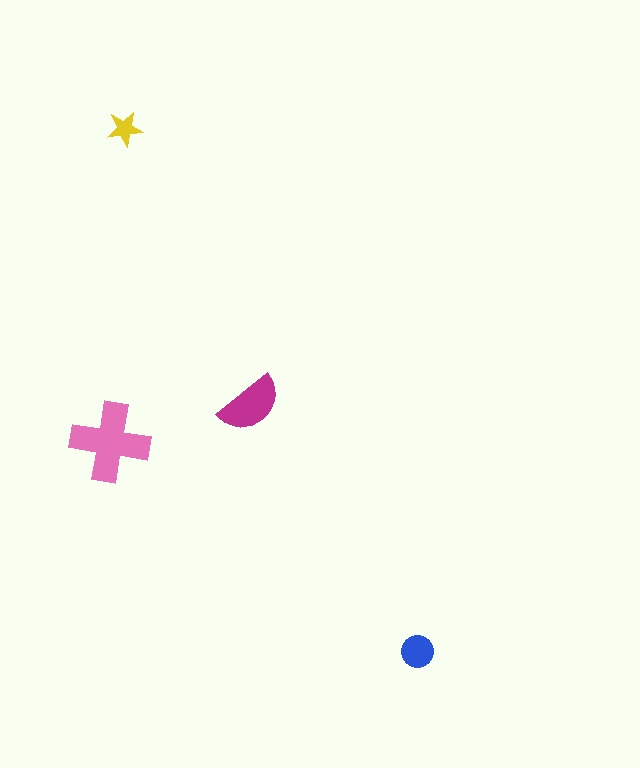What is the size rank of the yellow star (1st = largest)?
4th.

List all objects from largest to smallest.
The pink cross, the magenta semicircle, the blue circle, the yellow star.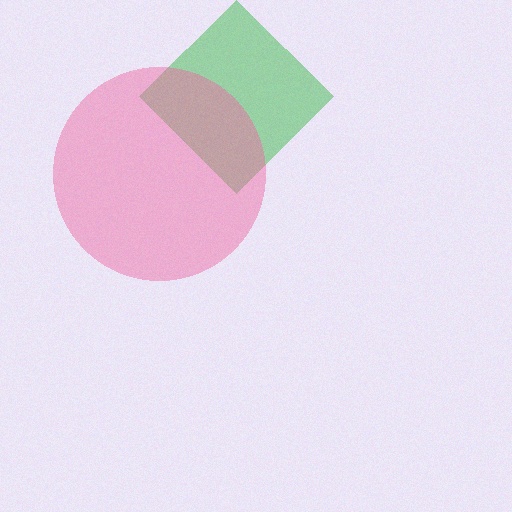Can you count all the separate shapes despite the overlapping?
Yes, there are 2 separate shapes.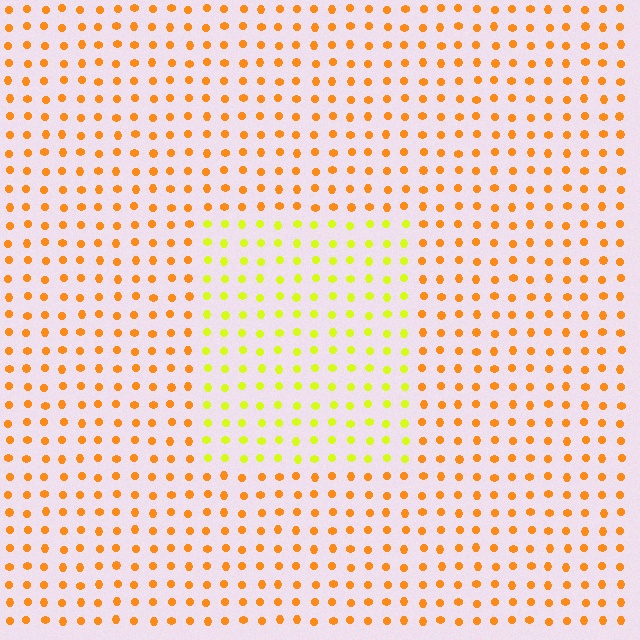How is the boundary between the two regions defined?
The boundary is defined purely by a slight shift in hue (about 40 degrees). Spacing, size, and orientation are identical on both sides.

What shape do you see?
I see a rectangle.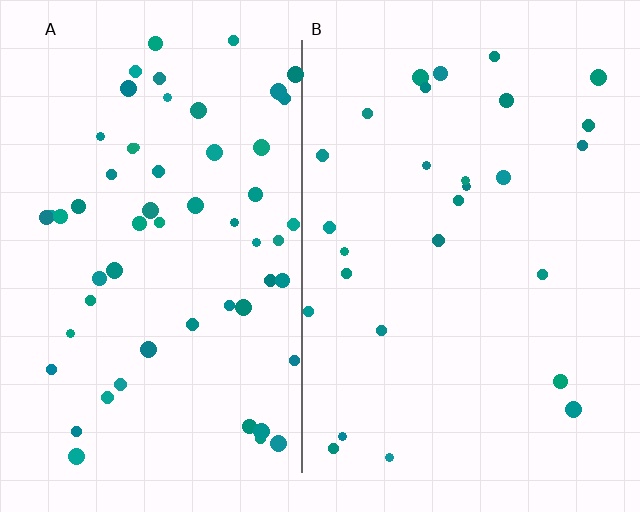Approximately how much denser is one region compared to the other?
Approximately 2.1× — region A over region B.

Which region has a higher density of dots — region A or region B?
A (the left).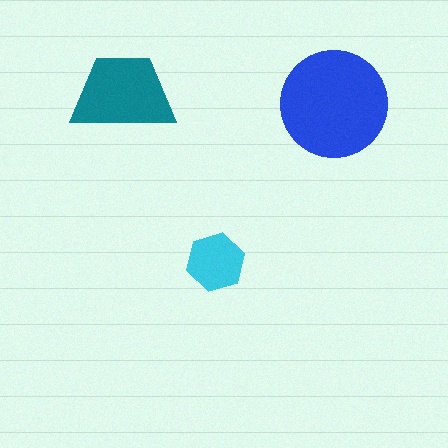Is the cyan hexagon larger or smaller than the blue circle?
Smaller.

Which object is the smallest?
The cyan hexagon.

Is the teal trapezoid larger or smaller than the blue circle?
Smaller.